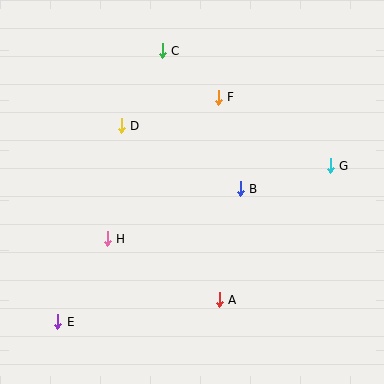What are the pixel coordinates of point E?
Point E is at (58, 322).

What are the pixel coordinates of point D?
Point D is at (121, 126).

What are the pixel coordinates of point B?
Point B is at (240, 189).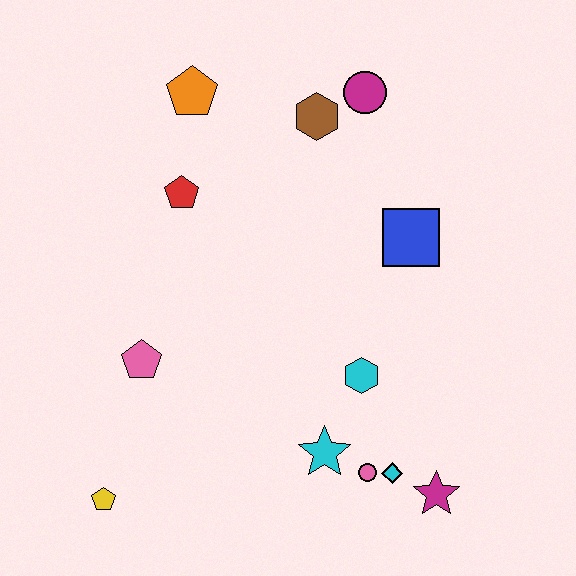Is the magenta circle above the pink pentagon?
Yes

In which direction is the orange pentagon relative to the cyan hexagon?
The orange pentagon is above the cyan hexagon.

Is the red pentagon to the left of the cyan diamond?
Yes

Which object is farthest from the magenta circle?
The yellow pentagon is farthest from the magenta circle.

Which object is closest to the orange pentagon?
The red pentagon is closest to the orange pentagon.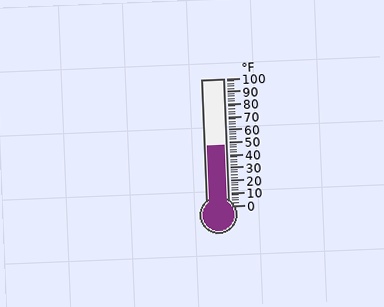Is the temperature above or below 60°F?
The temperature is below 60°F.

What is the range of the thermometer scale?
The thermometer scale ranges from 0°F to 100°F.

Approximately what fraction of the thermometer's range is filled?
The thermometer is filled to approximately 50% of its range.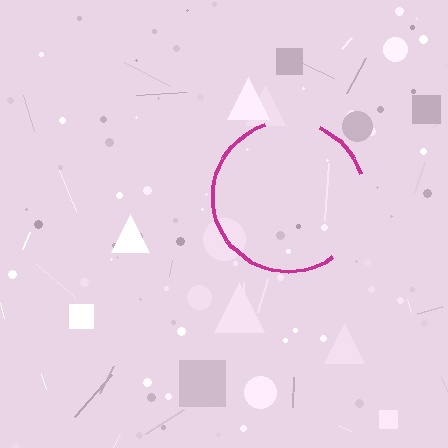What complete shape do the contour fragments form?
The contour fragments form a circle.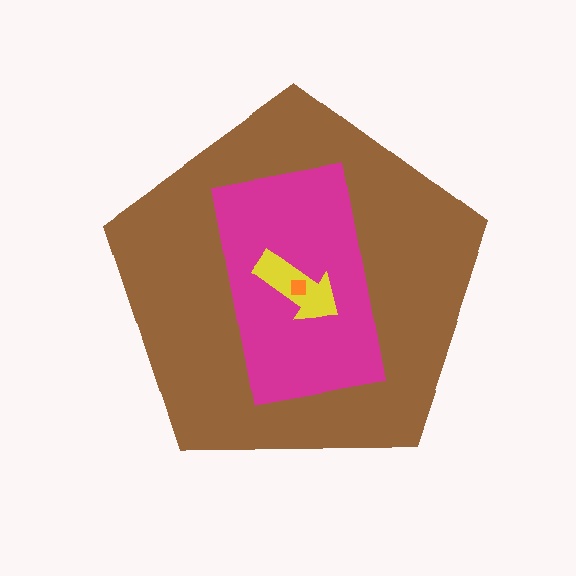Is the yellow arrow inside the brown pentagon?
Yes.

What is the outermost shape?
The brown pentagon.